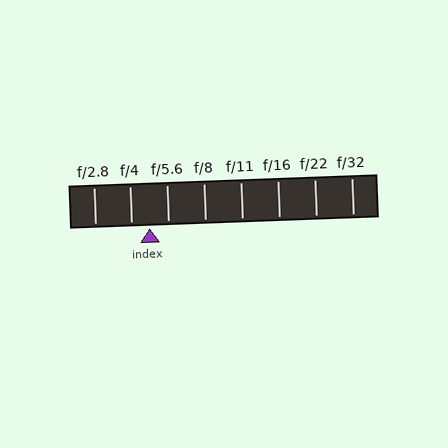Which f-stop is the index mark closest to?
The index mark is closest to f/4.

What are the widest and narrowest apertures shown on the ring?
The widest aperture shown is f/2.8 and the narrowest is f/32.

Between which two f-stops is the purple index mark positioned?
The index mark is between f/4 and f/5.6.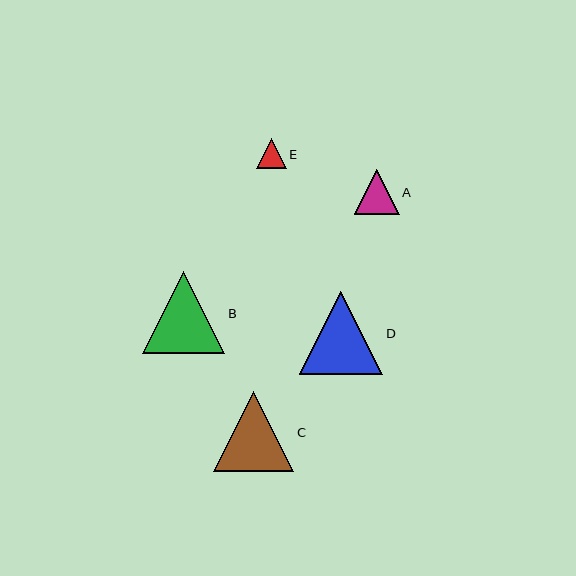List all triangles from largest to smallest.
From largest to smallest: D, B, C, A, E.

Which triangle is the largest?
Triangle D is the largest with a size of approximately 83 pixels.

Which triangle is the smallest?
Triangle E is the smallest with a size of approximately 30 pixels.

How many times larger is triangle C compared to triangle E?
Triangle C is approximately 2.7 times the size of triangle E.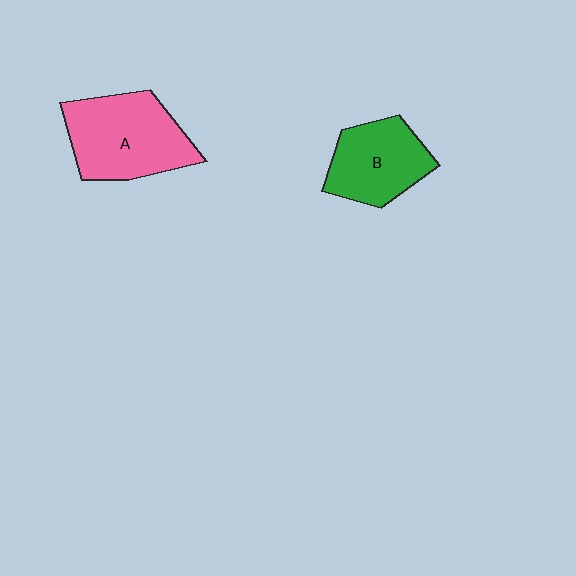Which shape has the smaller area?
Shape B (green).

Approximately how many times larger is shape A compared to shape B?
Approximately 1.3 times.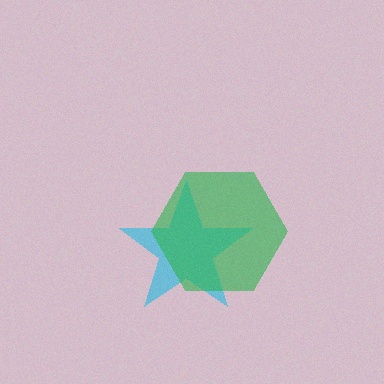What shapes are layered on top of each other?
The layered shapes are: a cyan star, a green hexagon.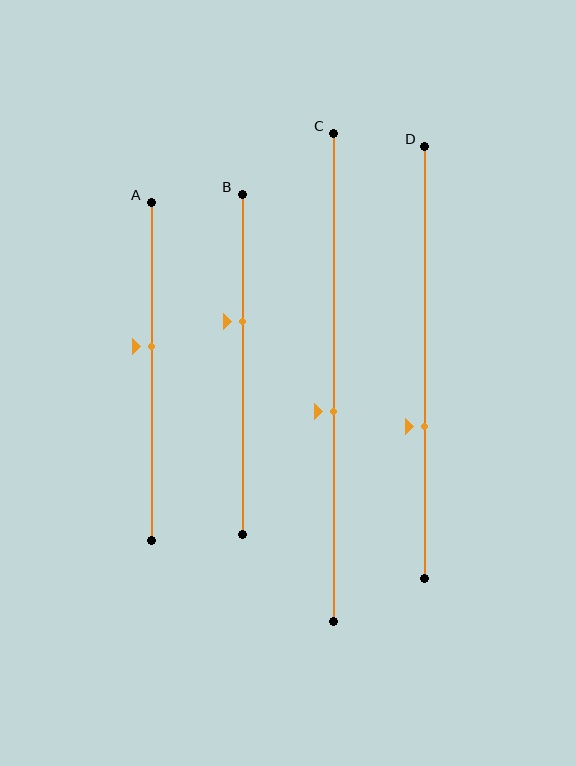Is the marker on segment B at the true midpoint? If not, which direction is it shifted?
No, the marker on segment B is shifted upward by about 12% of the segment length.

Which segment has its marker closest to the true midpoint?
Segment C has its marker closest to the true midpoint.